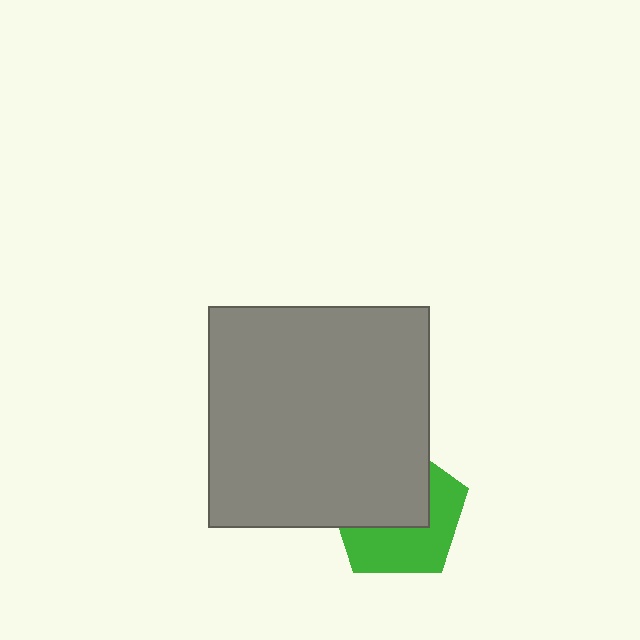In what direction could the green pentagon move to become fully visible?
The green pentagon could move toward the lower-right. That would shift it out from behind the gray square entirely.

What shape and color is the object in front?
The object in front is a gray square.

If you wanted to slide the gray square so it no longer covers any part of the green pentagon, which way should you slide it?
Slide it toward the upper-left — that is the most direct way to separate the two shapes.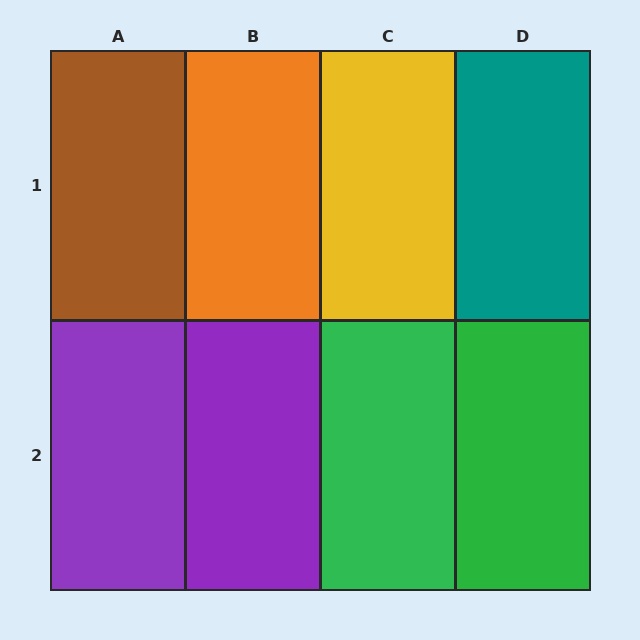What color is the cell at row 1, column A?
Brown.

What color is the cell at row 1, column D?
Teal.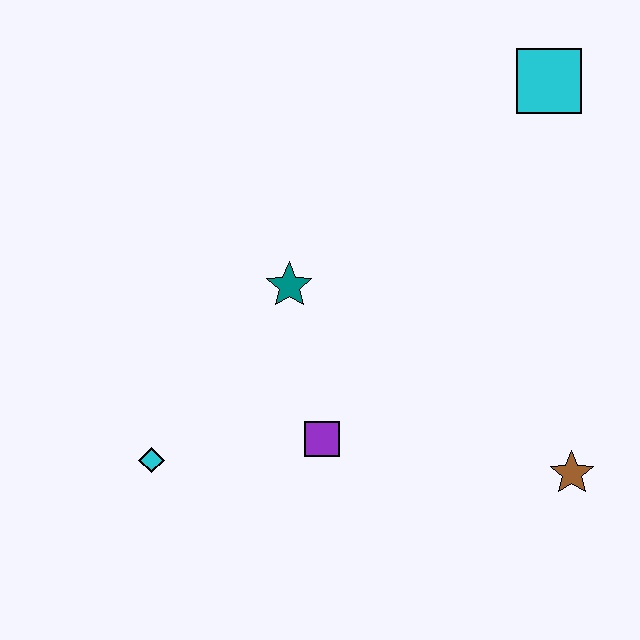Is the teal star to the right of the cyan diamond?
Yes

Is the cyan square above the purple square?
Yes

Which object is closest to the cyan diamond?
The purple square is closest to the cyan diamond.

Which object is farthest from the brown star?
The cyan diamond is farthest from the brown star.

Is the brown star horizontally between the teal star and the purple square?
No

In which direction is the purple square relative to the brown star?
The purple square is to the left of the brown star.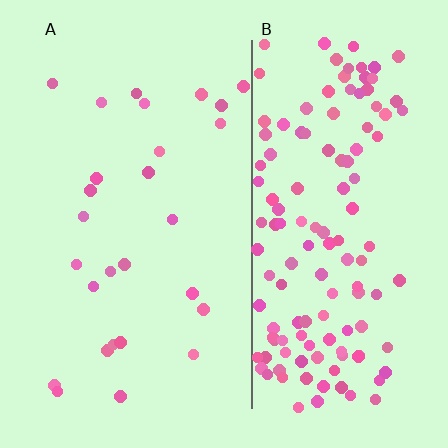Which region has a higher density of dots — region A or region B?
B (the right).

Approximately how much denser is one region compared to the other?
Approximately 5.1× — region B over region A.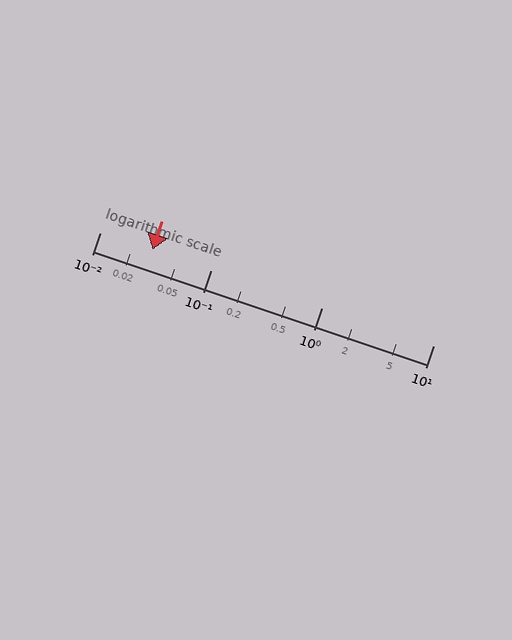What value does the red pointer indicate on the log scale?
The pointer indicates approximately 0.03.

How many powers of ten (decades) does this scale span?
The scale spans 3 decades, from 0.01 to 10.